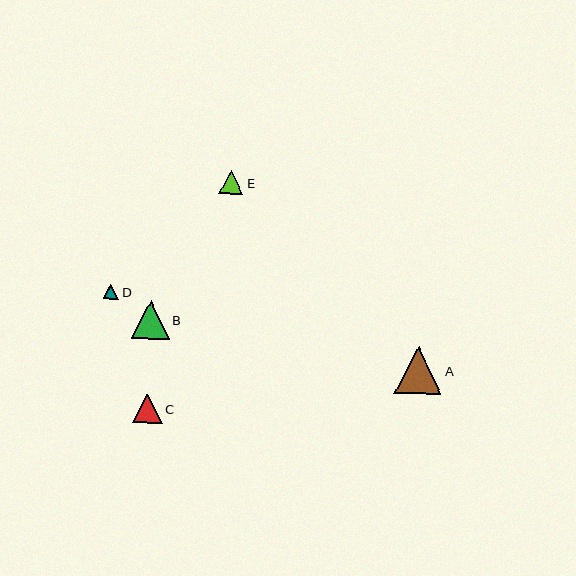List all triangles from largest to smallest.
From largest to smallest: A, B, C, E, D.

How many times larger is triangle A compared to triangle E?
Triangle A is approximately 2.0 times the size of triangle E.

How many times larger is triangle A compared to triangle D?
Triangle A is approximately 3.1 times the size of triangle D.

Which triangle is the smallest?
Triangle D is the smallest with a size of approximately 15 pixels.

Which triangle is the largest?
Triangle A is the largest with a size of approximately 47 pixels.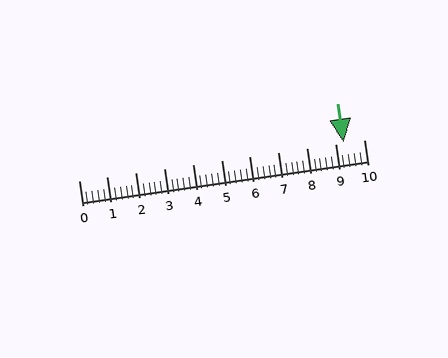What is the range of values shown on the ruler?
The ruler shows values from 0 to 10.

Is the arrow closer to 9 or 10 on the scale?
The arrow is closer to 9.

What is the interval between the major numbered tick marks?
The major tick marks are spaced 1 units apart.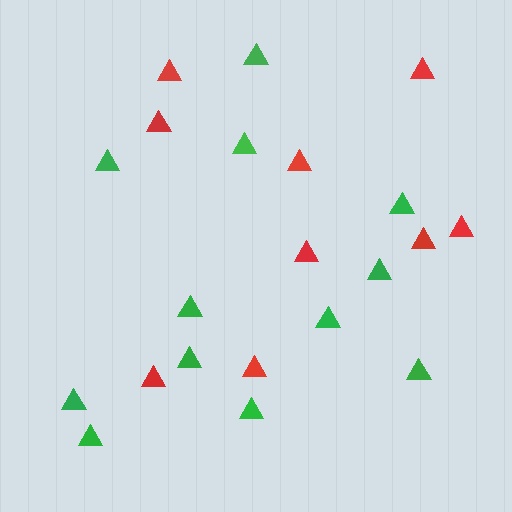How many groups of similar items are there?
There are 2 groups: one group of green triangles (12) and one group of red triangles (9).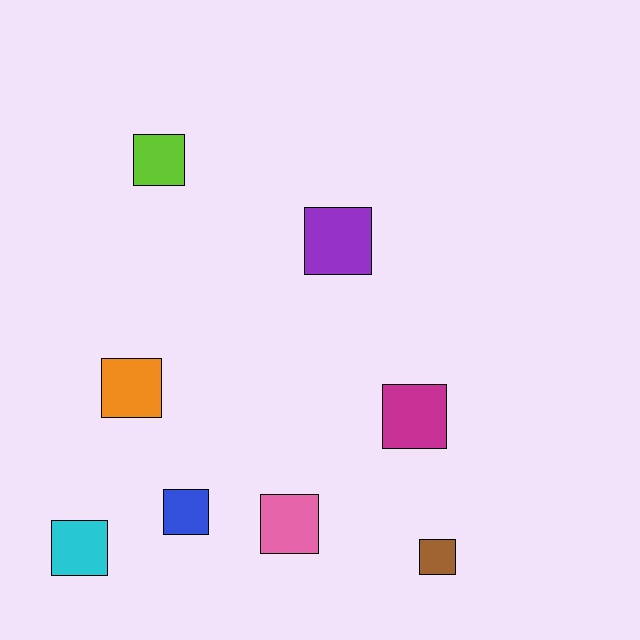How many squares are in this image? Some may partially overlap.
There are 8 squares.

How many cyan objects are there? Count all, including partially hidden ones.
There is 1 cyan object.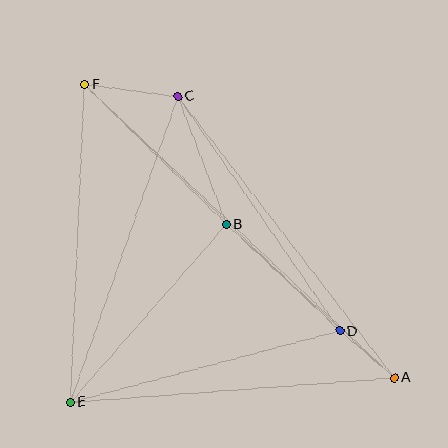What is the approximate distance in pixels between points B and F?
The distance between B and F is approximately 199 pixels.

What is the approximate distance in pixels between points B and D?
The distance between B and D is approximately 156 pixels.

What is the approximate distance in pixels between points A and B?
The distance between A and B is approximately 228 pixels.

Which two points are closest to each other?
Points A and D are closest to each other.